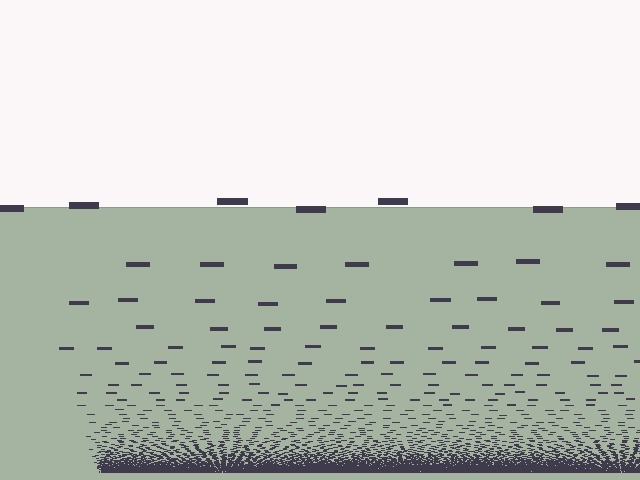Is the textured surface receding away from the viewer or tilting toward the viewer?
The surface appears to tilt toward the viewer. Texture elements get larger and sparser toward the top.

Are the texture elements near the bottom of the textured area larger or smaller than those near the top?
Smaller. The gradient is inverted — elements near the bottom are smaller and denser.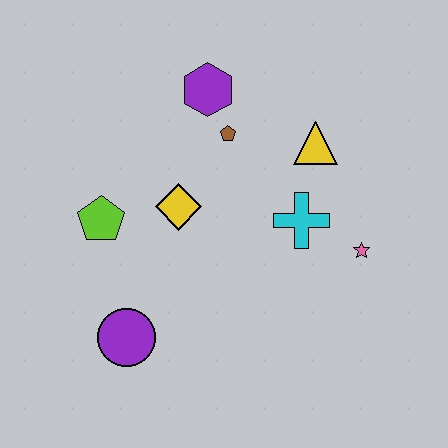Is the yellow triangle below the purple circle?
No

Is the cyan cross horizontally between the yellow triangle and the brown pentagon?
Yes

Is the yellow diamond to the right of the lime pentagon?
Yes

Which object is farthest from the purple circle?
The yellow triangle is farthest from the purple circle.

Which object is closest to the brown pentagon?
The purple hexagon is closest to the brown pentagon.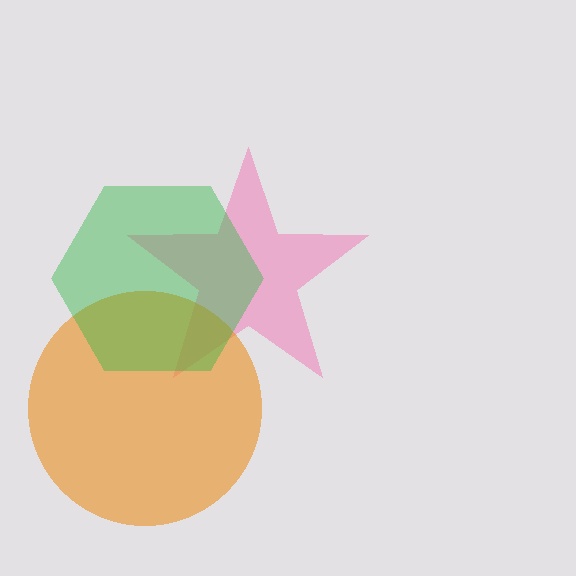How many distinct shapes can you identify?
There are 3 distinct shapes: a pink star, an orange circle, a green hexagon.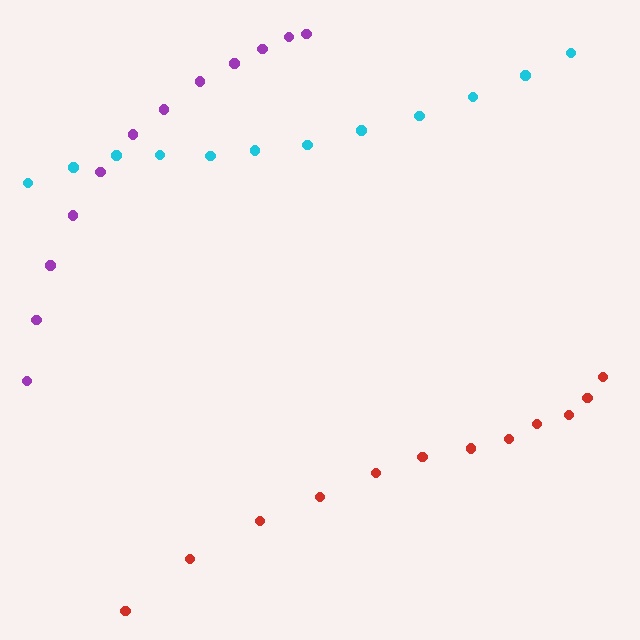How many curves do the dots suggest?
There are 3 distinct paths.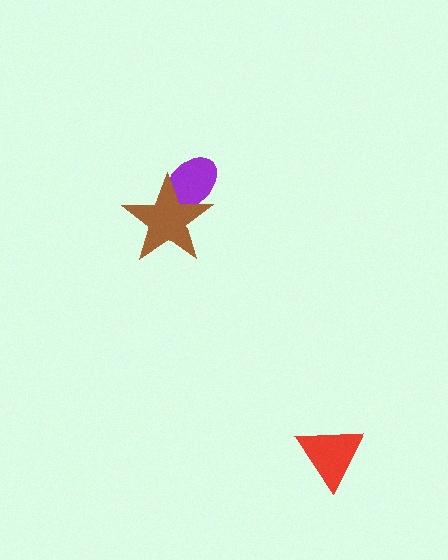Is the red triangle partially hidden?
No, no other shape covers it.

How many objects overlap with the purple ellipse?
1 object overlaps with the purple ellipse.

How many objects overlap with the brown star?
1 object overlaps with the brown star.